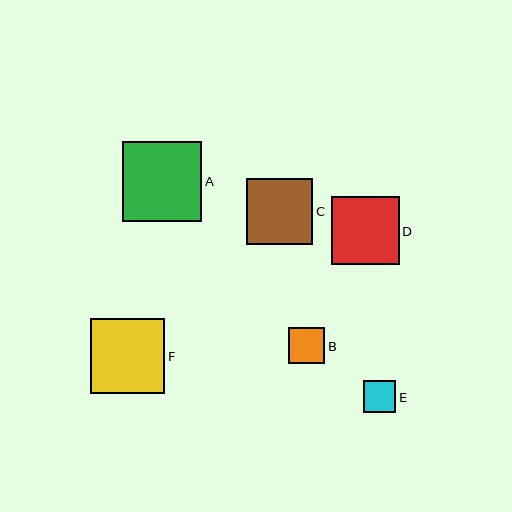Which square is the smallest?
Square E is the smallest with a size of approximately 32 pixels.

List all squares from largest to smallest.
From largest to smallest: A, F, D, C, B, E.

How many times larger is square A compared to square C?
Square A is approximately 1.2 times the size of square C.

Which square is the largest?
Square A is the largest with a size of approximately 80 pixels.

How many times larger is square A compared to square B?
Square A is approximately 2.2 times the size of square B.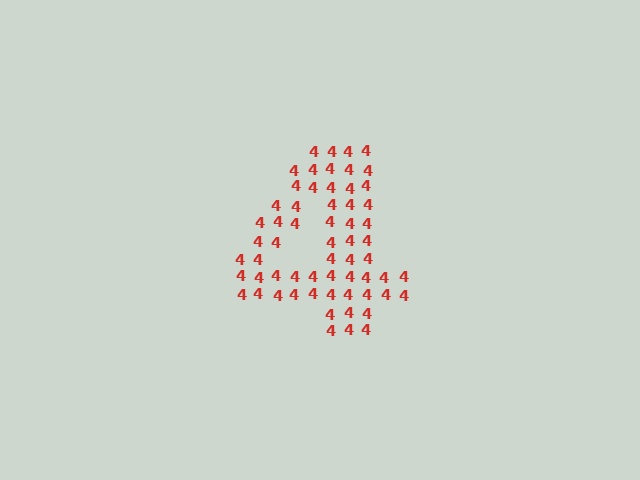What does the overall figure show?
The overall figure shows the digit 4.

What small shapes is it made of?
It is made of small digit 4's.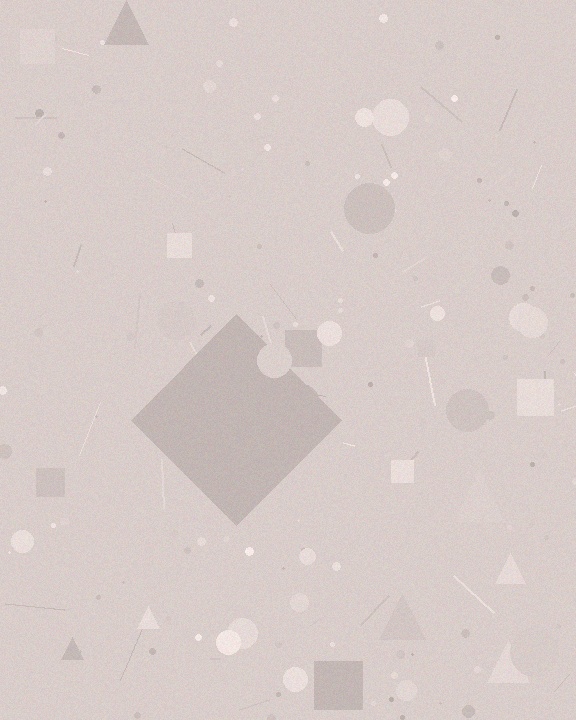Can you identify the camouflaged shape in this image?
The camouflaged shape is a diamond.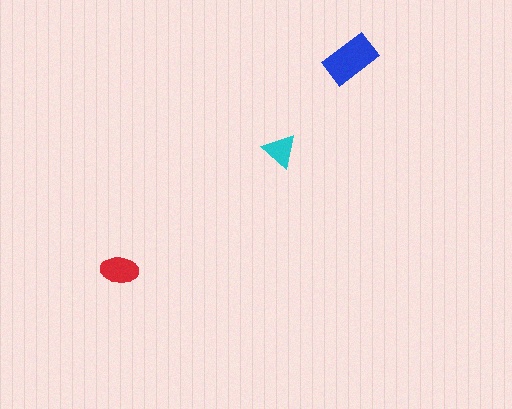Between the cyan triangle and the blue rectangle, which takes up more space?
The blue rectangle.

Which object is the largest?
The blue rectangle.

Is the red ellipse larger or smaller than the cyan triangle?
Larger.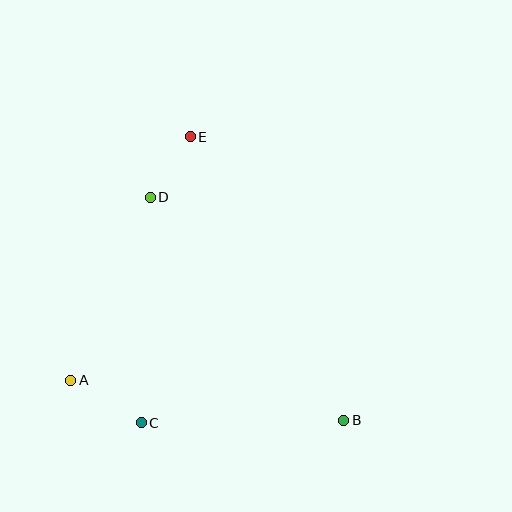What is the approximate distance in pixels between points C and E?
The distance between C and E is approximately 290 pixels.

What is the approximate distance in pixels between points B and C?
The distance between B and C is approximately 203 pixels.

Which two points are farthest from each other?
Points B and E are farthest from each other.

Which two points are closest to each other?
Points D and E are closest to each other.